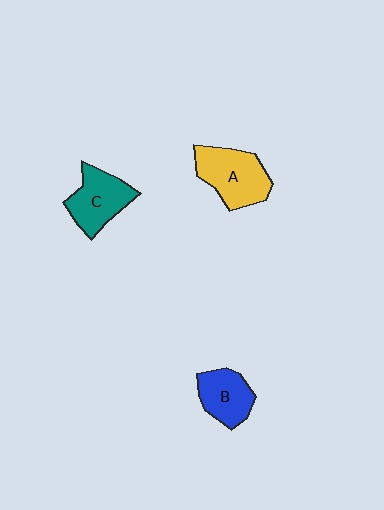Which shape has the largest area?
Shape A (yellow).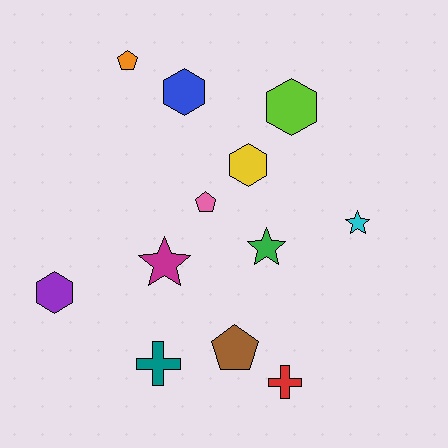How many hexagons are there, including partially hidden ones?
There are 4 hexagons.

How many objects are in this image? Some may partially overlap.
There are 12 objects.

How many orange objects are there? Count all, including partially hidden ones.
There is 1 orange object.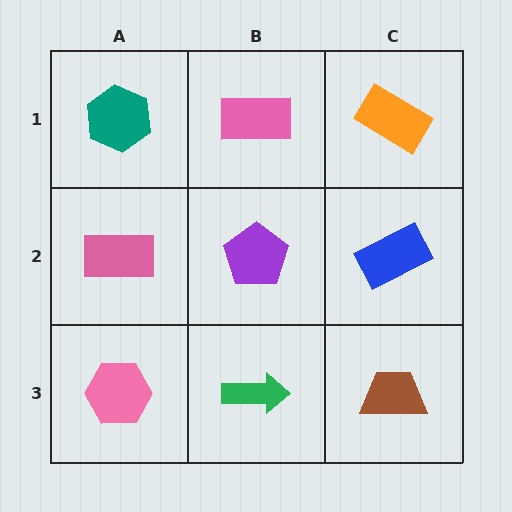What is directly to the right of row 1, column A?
A pink rectangle.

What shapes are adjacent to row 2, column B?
A pink rectangle (row 1, column B), a green arrow (row 3, column B), a pink rectangle (row 2, column A), a blue rectangle (row 2, column C).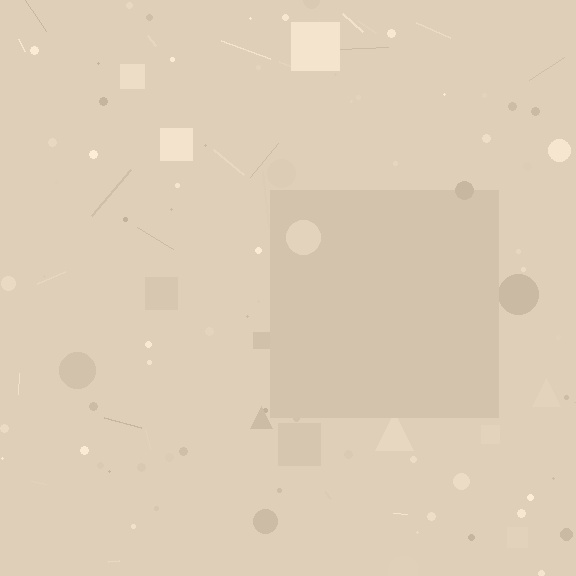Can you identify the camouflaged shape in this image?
The camouflaged shape is a square.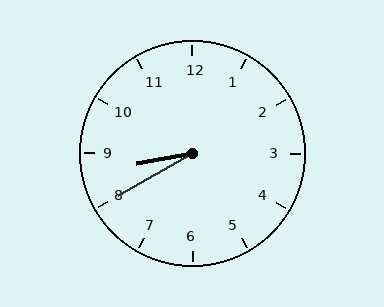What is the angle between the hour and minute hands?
Approximately 20 degrees.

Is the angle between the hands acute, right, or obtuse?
It is acute.